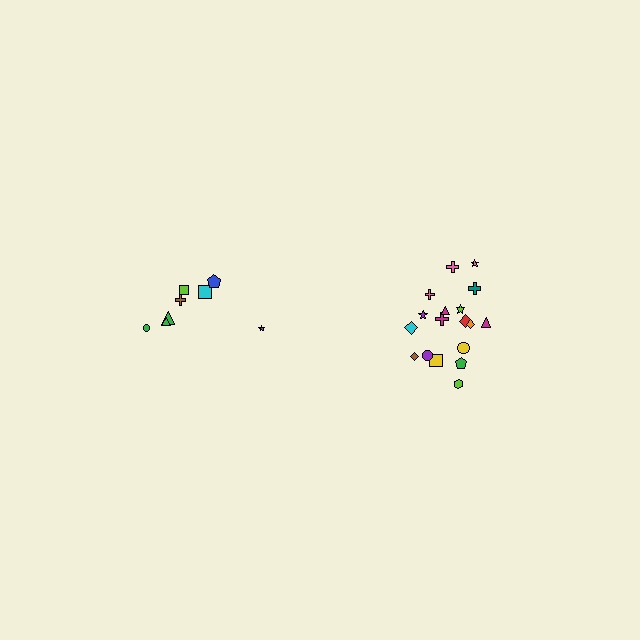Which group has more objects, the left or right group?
The right group.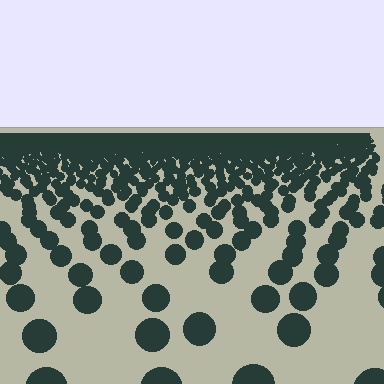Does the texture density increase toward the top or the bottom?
Density increases toward the top.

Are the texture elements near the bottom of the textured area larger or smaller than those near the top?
Larger. Near the bottom, elements are closer to the viewer and appear at a bigger on-screen size.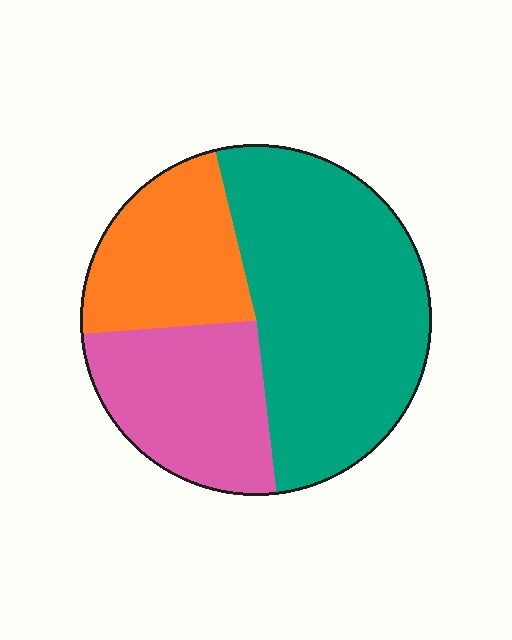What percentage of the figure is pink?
Pink covers 26% of the figure.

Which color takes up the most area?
Teal, at roughly 50%.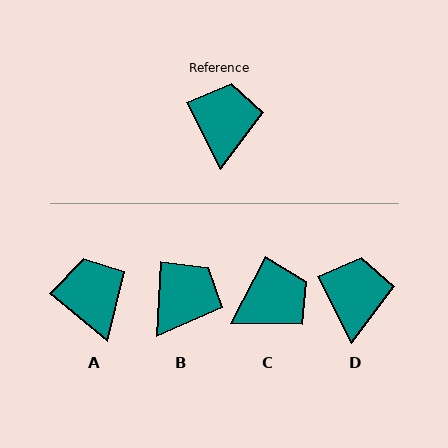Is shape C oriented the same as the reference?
No, it is off by about 54 degrees.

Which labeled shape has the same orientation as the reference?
D.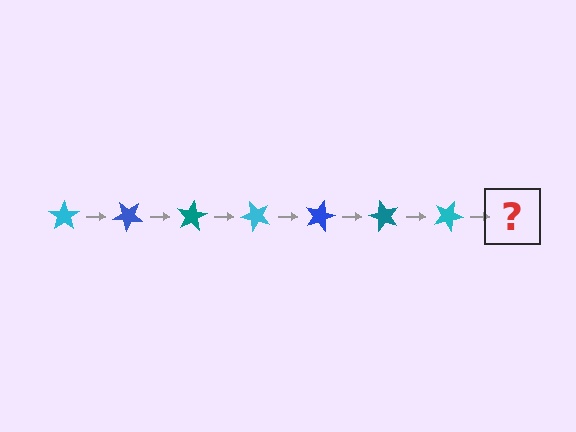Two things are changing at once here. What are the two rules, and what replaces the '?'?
The two rules are that it rotates 40 degrees each step and the color cycles through cyan, blue, and teal. The '?' should be a blue star, rotated 280 degrees from the start.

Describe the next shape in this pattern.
It should be a blue star, rotated 280 degrees from the start.